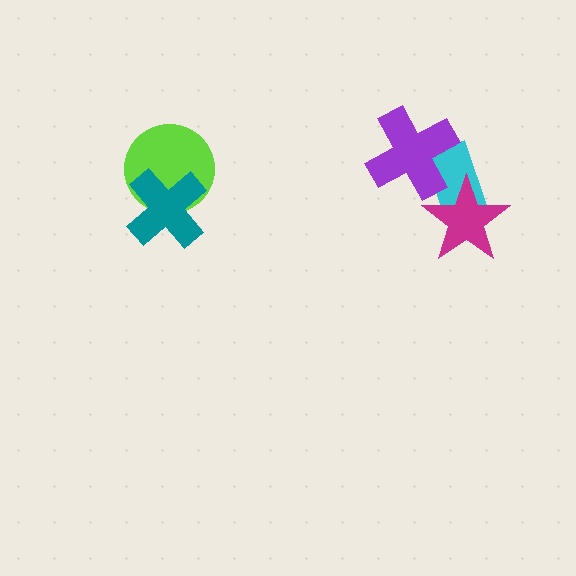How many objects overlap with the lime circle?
1 object overlaps with the lime circle.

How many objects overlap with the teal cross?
1 object overlaps with the teal cross.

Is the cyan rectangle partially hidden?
Yes, it is partially covered by another shape.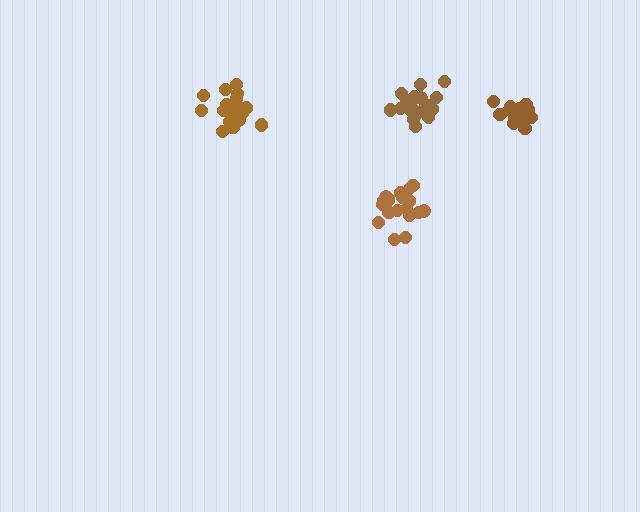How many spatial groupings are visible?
There are 4 spatial groupings.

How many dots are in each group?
Group 1: 16 dots, Group 2: 21 dots, Group 3: 19 dots, Group 4: 20 dots (76 total).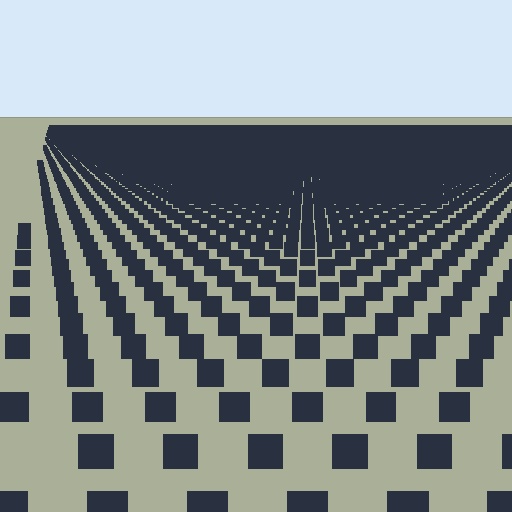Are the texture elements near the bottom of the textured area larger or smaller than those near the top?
Larger. Near the bottom, elements are closer to the viewer and appear at a bigger on-screen size.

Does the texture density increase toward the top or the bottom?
Density increases toward the top.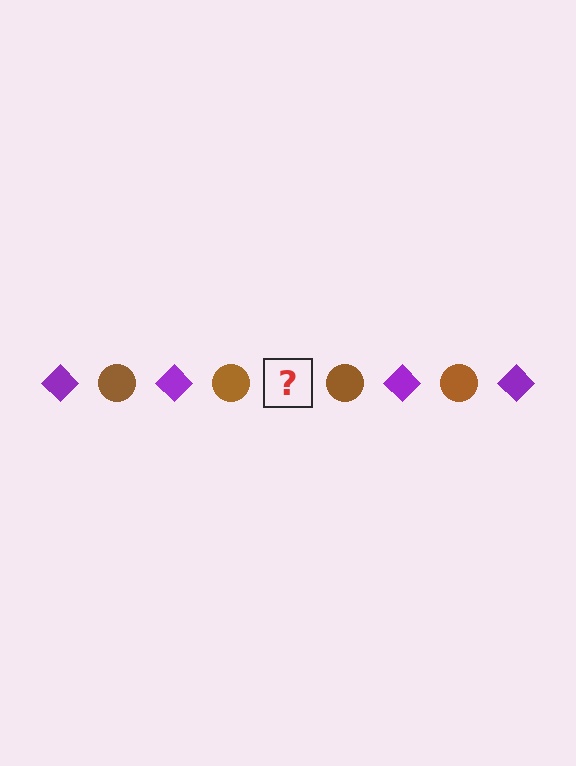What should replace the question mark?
The question mark should be replaced with a purple diamond.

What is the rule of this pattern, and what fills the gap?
The rule is that the pattern alternates between purple diamond and brown circle. The gap should be filled with a purple diamond.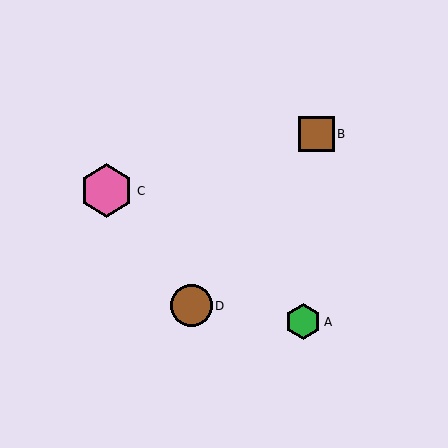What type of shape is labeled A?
Shape A is a green hexagon.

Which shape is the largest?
The pink hexagon (labeled C) is the largest.